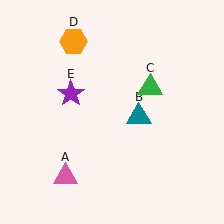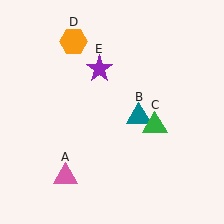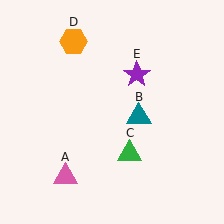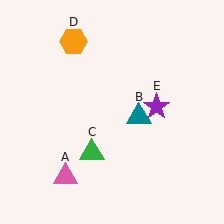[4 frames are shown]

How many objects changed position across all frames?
2 objects changed position: green triangle (object C), purple star (object E).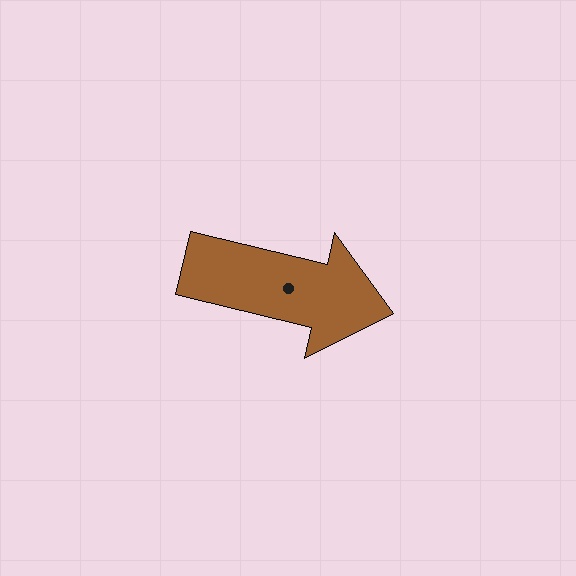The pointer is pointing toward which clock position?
Roughly 3 o'clock.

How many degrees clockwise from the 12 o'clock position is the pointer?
Approximately 103 degrees.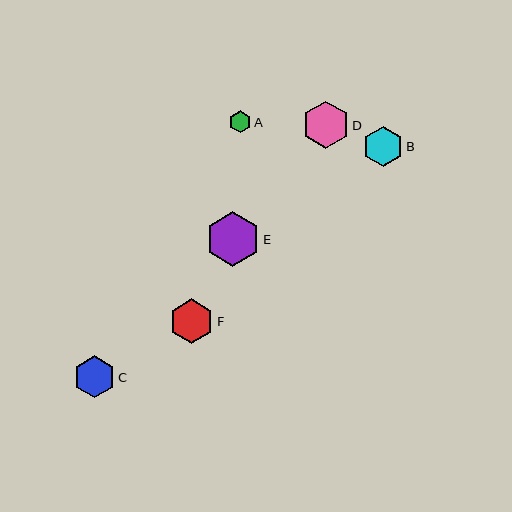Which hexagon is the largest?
Hexagon E is the largest with a size of approximately 55 pixels.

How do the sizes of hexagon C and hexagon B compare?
Hexagon C and hexagon B are approximately the same size.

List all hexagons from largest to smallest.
From largest to smallest: E, D, F, C, B, A.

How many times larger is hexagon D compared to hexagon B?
Hexagon D is approximately 1.2 times the size of hexagon B.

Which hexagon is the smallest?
Hexagon A is the smallest with a size of approximately 22 pixels.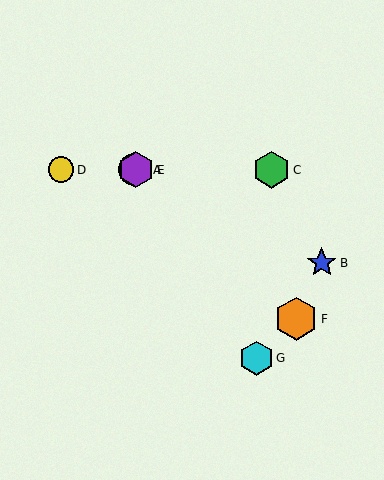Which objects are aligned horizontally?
Objects A, C, D, E are aligned horizontally.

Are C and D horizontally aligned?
Yes, both are at y≈170.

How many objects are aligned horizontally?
4 objects (A, C, D, E) are aligned horizontally.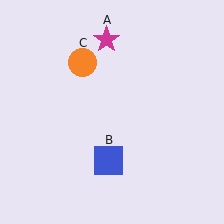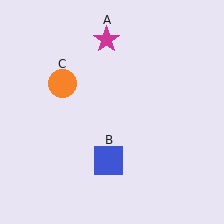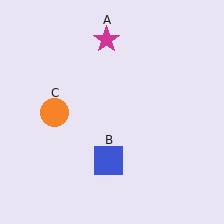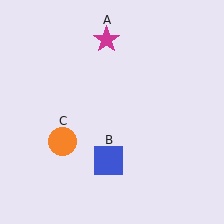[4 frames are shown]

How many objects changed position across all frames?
1 object changed position: orange circle (object C).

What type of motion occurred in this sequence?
The orange circle (object C) rotated counterclockwise around the center of the scene.